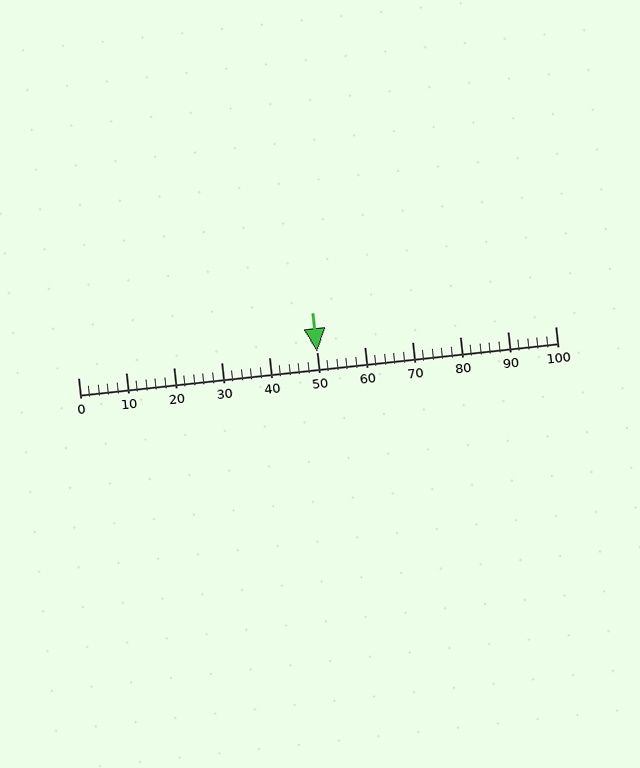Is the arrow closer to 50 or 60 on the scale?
The arrow is closer to 50.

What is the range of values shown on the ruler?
The ruler shows values from 0 to 100.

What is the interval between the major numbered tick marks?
The major tick marks are spaced 10 units apart.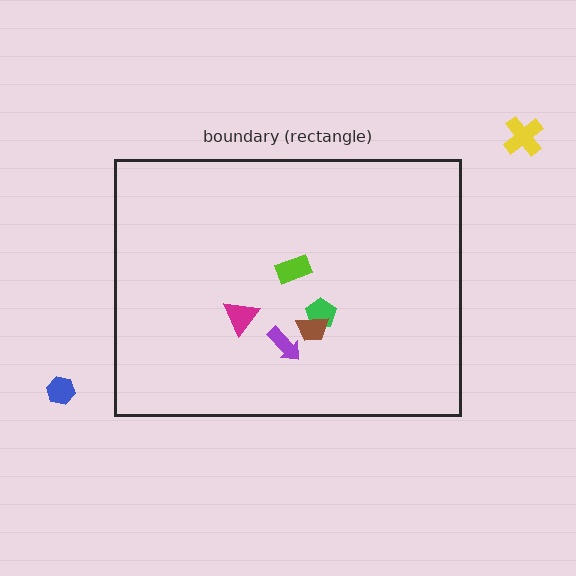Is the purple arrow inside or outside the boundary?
Inside.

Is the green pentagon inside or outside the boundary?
Inside.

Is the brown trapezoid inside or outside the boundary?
Inside.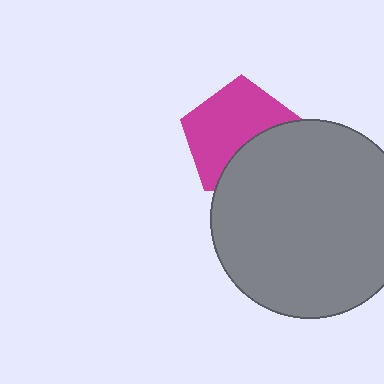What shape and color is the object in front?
The object in front is a gray circle.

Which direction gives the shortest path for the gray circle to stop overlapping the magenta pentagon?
Moving down gives the shortest separation.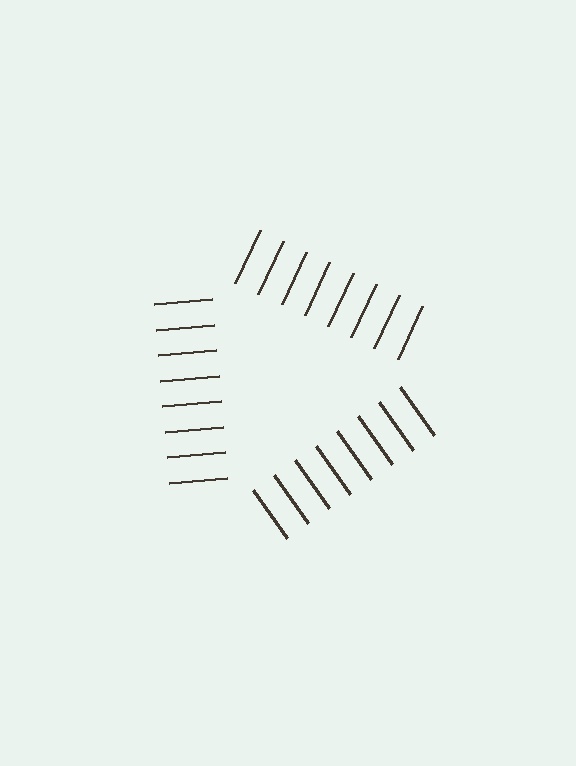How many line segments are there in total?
24 — 8 along each of the 3 edges.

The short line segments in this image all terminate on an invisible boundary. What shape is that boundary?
An illusory triangle — the line segments terminate on its edges but no continuous stroke is drawn.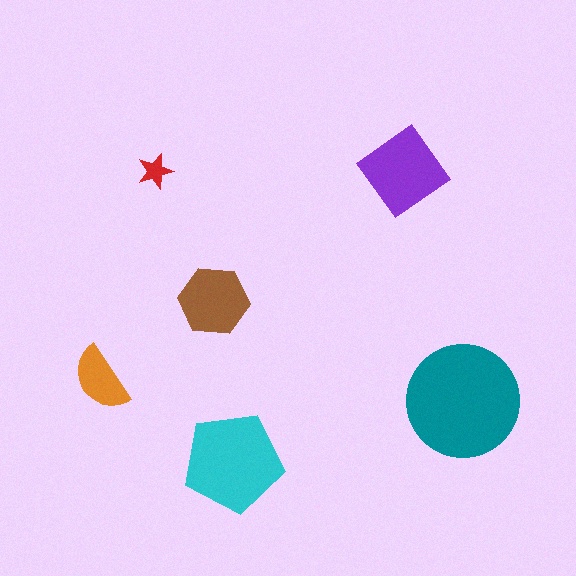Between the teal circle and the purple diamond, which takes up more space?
The teal circle.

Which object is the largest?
The teal circle.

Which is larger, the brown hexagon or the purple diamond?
The purple diamond.